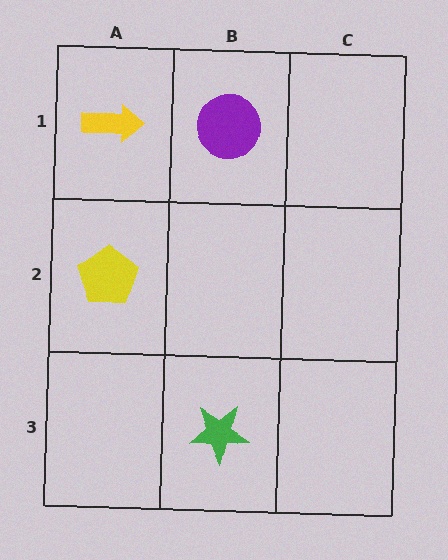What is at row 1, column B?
A purple circle.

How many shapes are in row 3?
1 shape.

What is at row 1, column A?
A yellow arrow.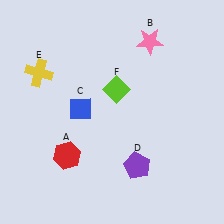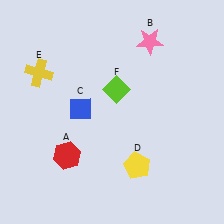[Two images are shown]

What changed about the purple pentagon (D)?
In Image 1, D is purple. In Image 2, it changed to yellow.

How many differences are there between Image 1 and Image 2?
There is 1 difference between the two images.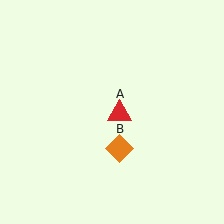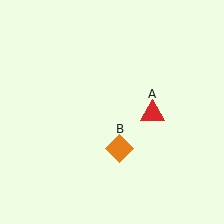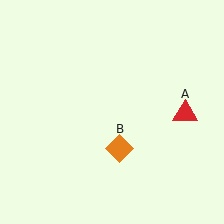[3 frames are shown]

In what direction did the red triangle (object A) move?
The red triangle (object A) moved right.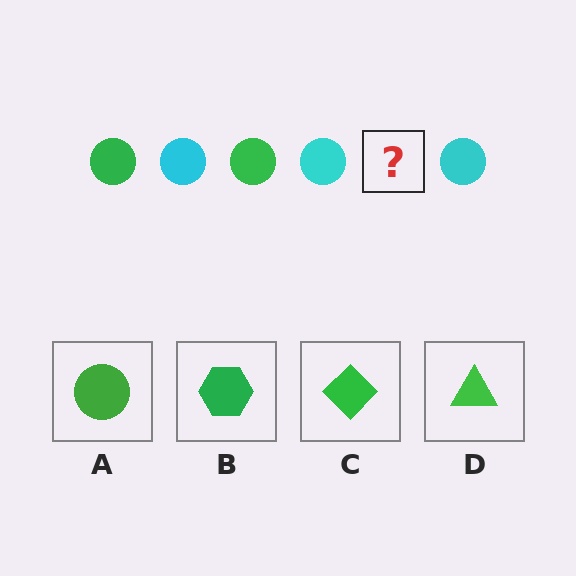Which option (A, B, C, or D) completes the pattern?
A.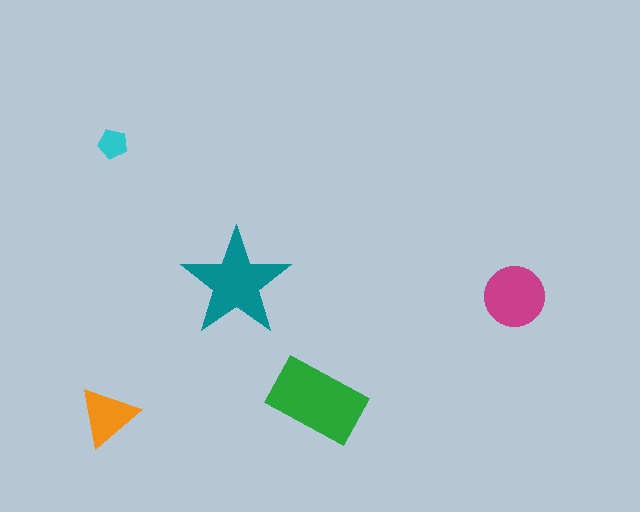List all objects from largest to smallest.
The green rectangle, the teal star, the magenta circle, the orange triangle, the cyan pentagon.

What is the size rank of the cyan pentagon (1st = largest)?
5th.